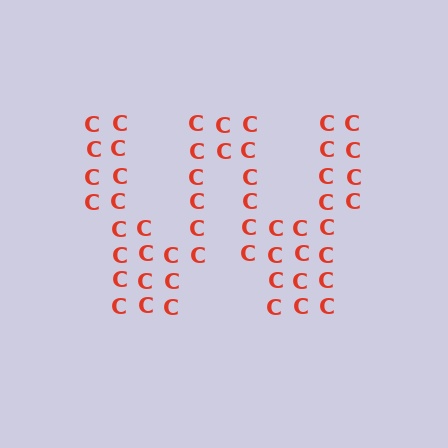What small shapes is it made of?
It is made of small letter C's.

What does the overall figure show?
The overall figure shows the letter W.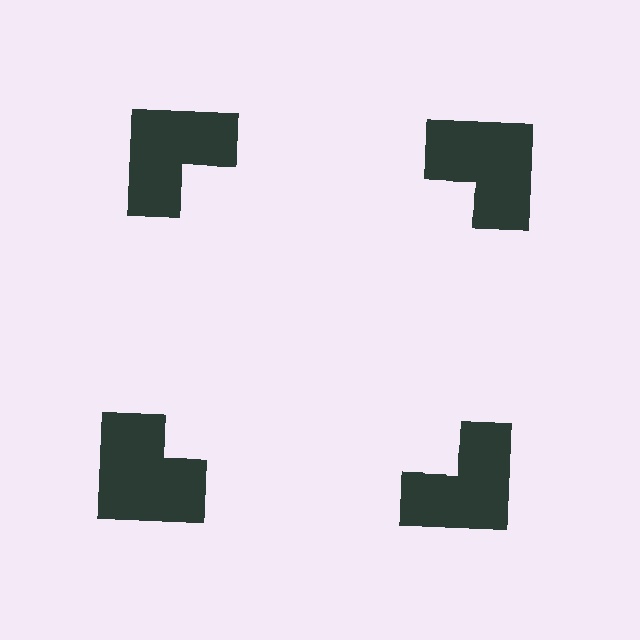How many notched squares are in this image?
There are 4 — one at each vertex of the illusory square.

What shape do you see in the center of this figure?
An illusory square — its edges are inferred from the aligned wedge cuts in the notched squares, not physically drawn.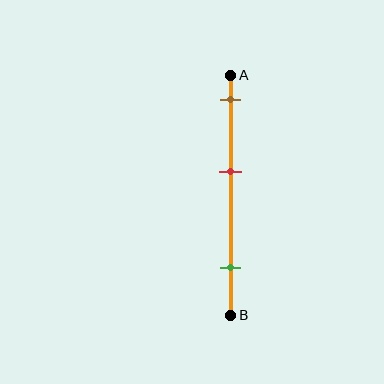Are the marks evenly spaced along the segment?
Yes, the marks are approximately evenly spaced.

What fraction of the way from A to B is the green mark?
The green mark is approximately 80% (0.8) of the way from A to B.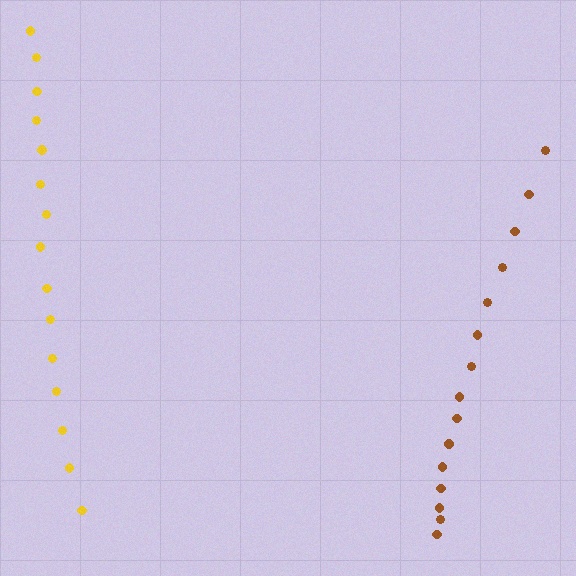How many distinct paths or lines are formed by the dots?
There are 2 distinct paths.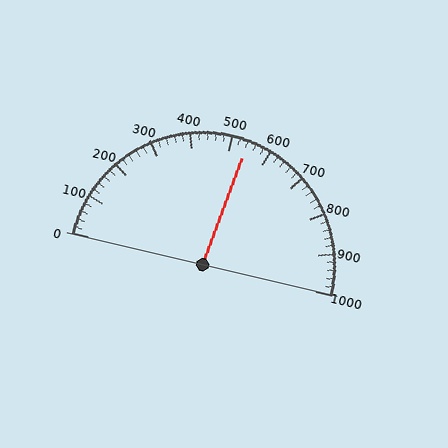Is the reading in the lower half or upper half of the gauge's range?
The reading is in the upper half of the range (0 to 1000).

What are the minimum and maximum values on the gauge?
The gauge ranges from 0 to 1000.